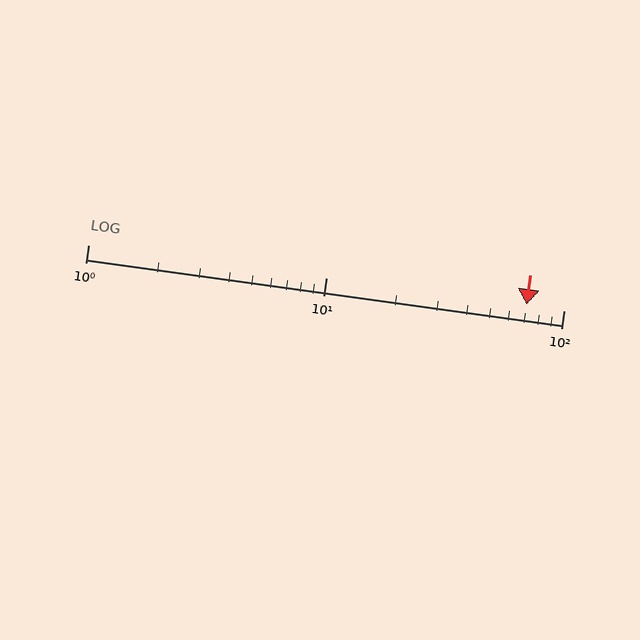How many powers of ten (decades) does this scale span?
The scale spans 2 decades, from 1 to 100.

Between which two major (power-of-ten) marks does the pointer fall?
The pointer is between 10 and 100.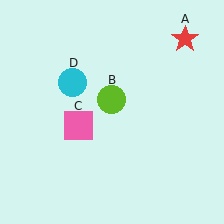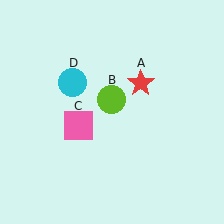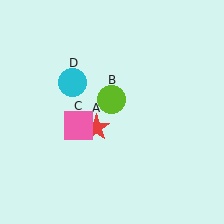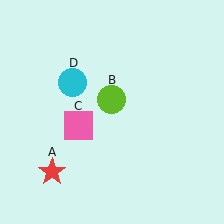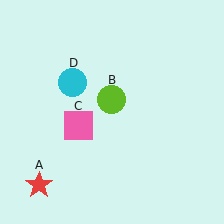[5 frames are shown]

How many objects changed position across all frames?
1 object changed position: red star (object A).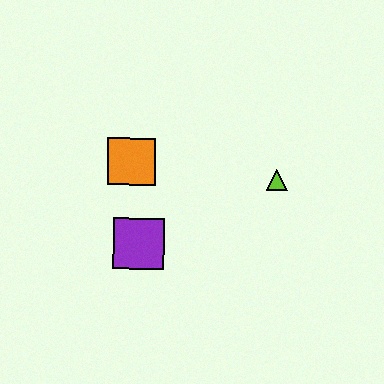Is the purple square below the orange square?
Yes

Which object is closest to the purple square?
The orange square is closest to the purple square.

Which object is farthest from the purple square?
The lime triangle is farthest from the purple square.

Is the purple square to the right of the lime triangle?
No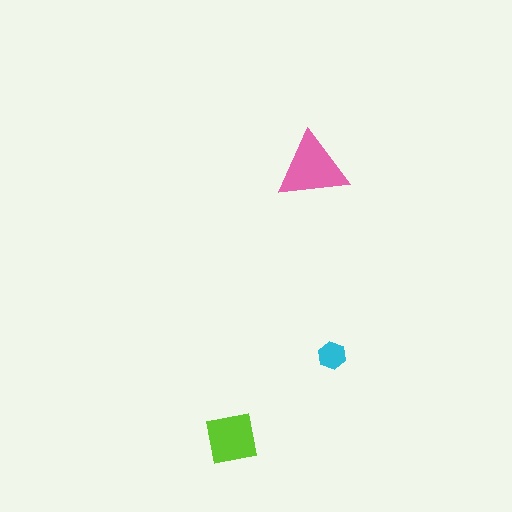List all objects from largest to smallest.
The pink triangle, the lime square, the cyan hexagon.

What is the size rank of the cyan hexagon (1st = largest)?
3rd.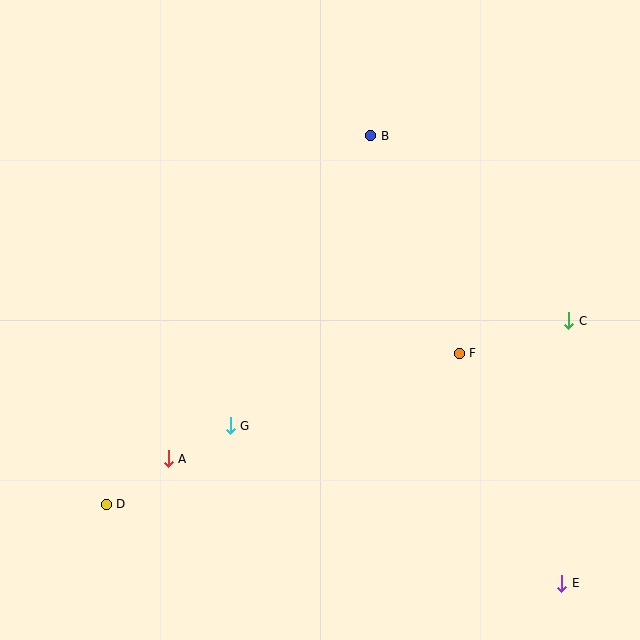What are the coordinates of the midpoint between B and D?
The midpoint between B and D is at (238, 320).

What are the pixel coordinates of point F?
Point F is at (459, 353).